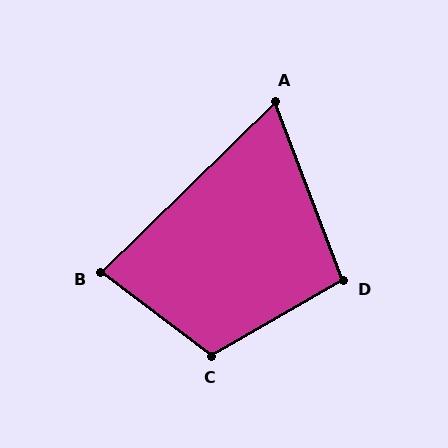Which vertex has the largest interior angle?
C, at approximately 113 degrees.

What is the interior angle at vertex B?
Approximately 81 degrees (acute).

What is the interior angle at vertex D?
Approximately 99 degrees (obtuse).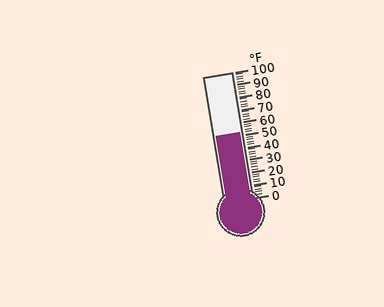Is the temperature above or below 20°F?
The temperature is above 20°F.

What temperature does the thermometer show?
The thermometer shows approximately 52°F.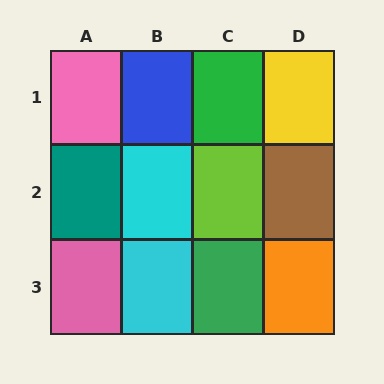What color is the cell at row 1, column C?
Green.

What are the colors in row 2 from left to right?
Teal, cyan, lime, brown.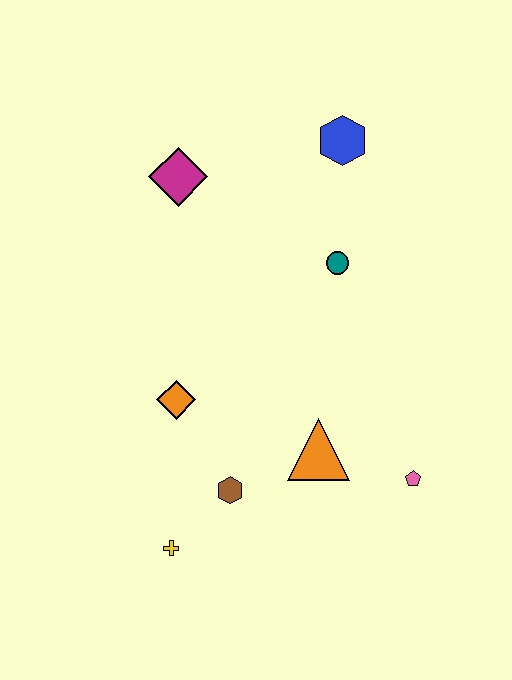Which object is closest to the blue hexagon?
The teal circle is closest to the blue hexagon.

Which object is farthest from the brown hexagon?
The blue hexagon is farthest from the brown hexagon.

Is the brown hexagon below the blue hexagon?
Yes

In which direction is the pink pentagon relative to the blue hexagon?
The pink pentagon is below the blue hexagon.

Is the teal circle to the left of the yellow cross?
No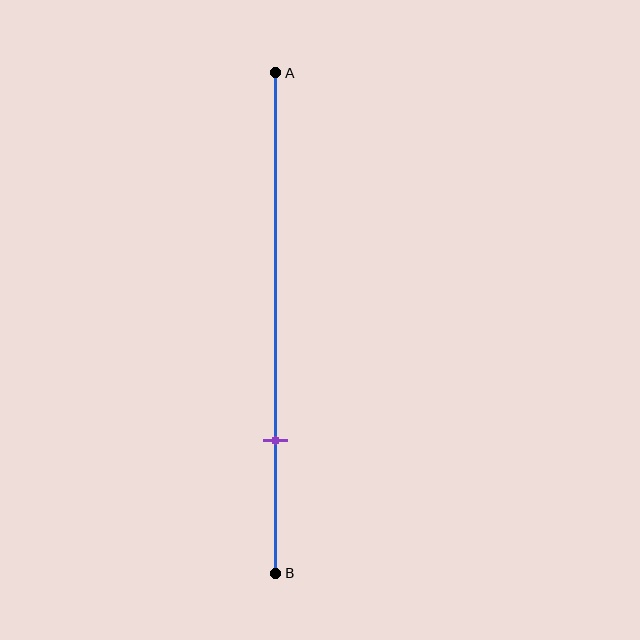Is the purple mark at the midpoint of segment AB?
No, the mark is at about 75% from A, not at the 50% midpoint.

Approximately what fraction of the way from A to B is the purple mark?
The purple mark is approximately 75% of the way from A to B.